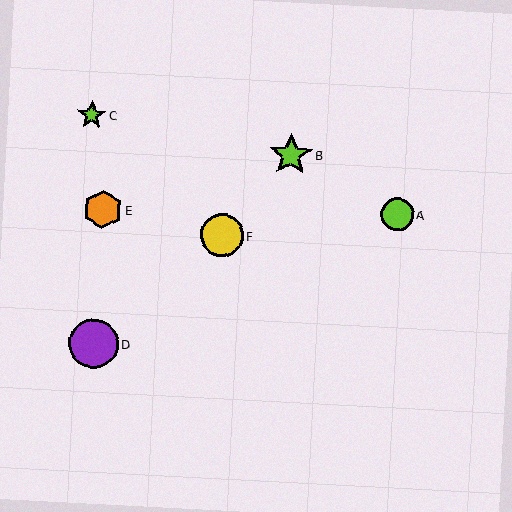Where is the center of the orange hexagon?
The center of the orange hexagon is at (103, 210).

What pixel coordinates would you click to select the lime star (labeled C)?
Click at (92, 115) to select the lime star C.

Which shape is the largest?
The purple circle (labeled D) is the largest.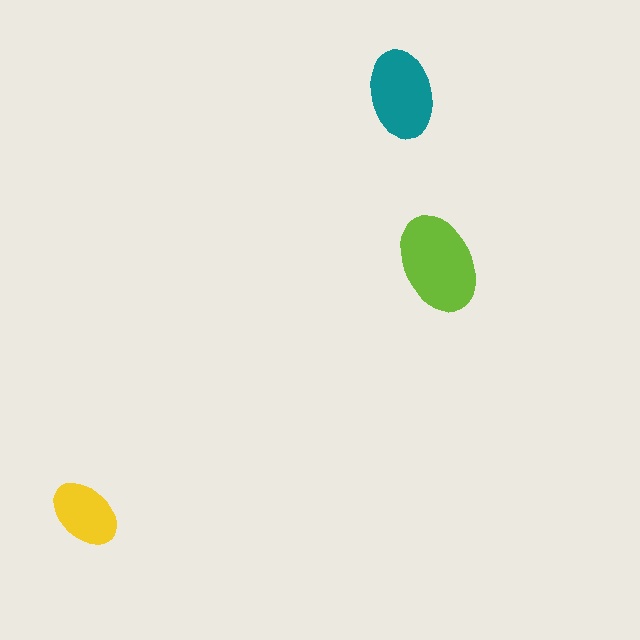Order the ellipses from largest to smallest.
the lime one, the teal one, the yellow one.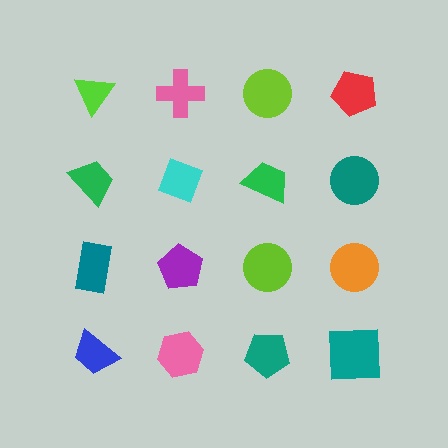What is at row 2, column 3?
A green trapezoid.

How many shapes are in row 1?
4 shapes.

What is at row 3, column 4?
An orange circle.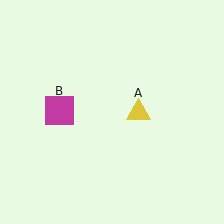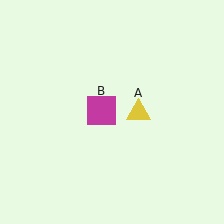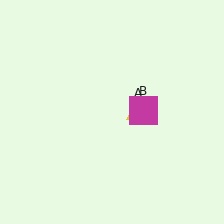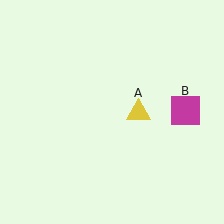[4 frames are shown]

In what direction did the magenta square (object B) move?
The magenta square (object B) moved right.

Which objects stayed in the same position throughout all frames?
Yellow triangle (object A) remained stationary.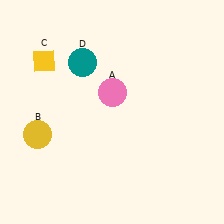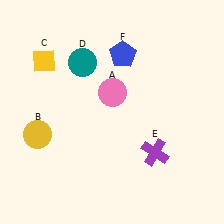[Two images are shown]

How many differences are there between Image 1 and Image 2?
There are 2 differences between the two images.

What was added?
A purple cross (E), a blue pentagon (F) were added in Image 2.